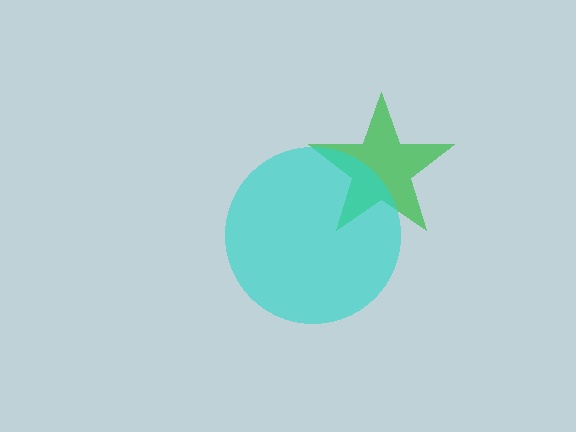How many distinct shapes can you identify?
There are 2 distinct shapes: a green star, a cyan circle.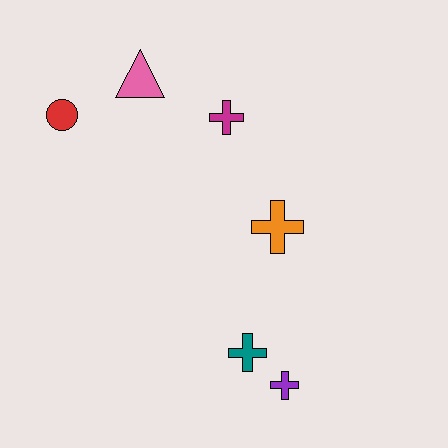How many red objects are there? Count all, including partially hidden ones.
There is 1 red object.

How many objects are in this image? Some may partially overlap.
There are 6 objects.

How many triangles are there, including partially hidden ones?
There is 1 triangle.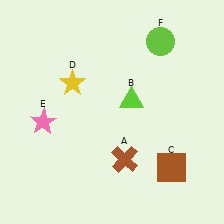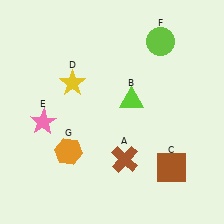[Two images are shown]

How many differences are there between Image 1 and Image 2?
There is 1 difference between the two images.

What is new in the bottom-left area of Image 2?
An orange hexagon (G) was added in the bottom-left area of Image 2.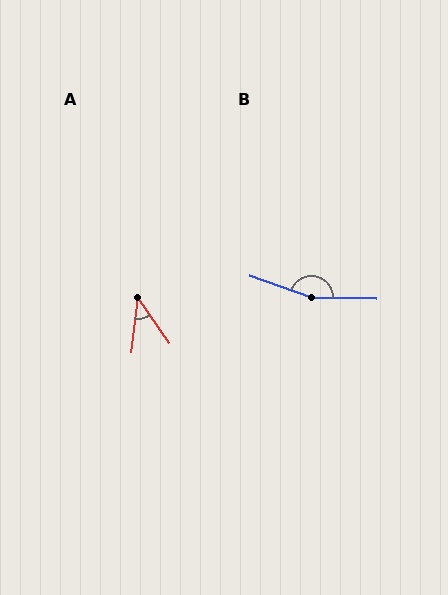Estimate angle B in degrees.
Approximately 162 degrees.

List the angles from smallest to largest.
A (41°), B (162°).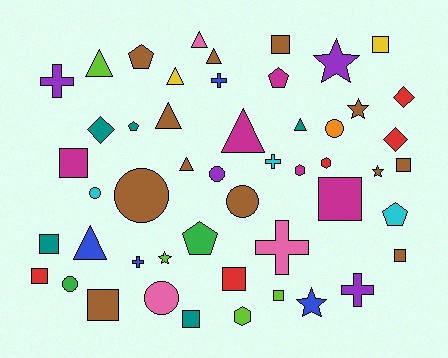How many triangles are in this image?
There are 9 triangles.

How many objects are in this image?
There are 50 objects.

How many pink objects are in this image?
There are 3 pink objects.